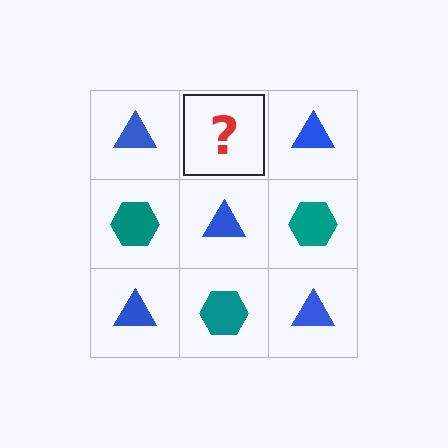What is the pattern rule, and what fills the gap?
The rule is that it alternates blue triangle and teal hexagon in a checkerboard pattern. The gap should be filled with a teal hexagon.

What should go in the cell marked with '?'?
The missing cell should contain a teal hexagon.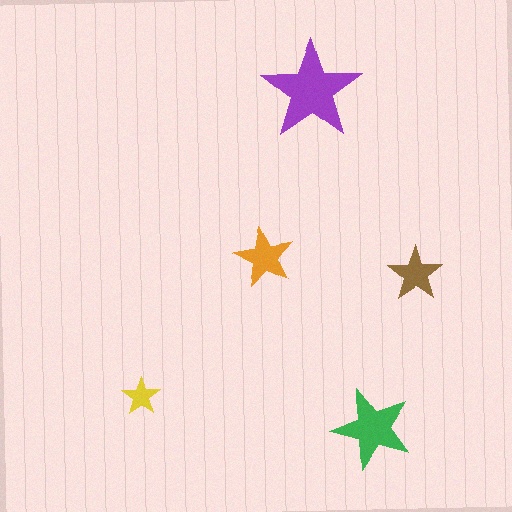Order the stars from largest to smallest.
the purple one, the green one, the orange one, the brown one, the yellow one.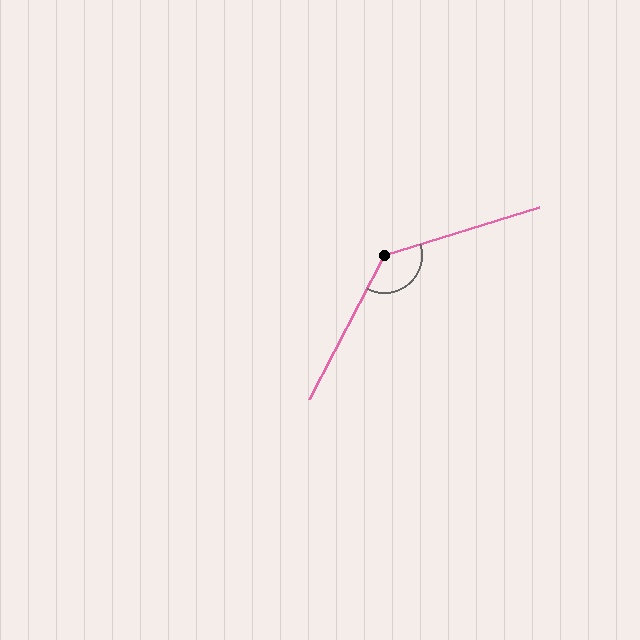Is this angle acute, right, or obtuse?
It is obtuse.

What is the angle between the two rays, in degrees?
Approximately 135 degrees.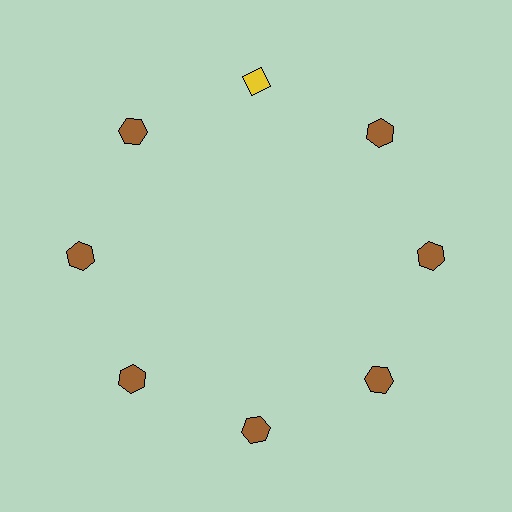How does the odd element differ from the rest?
It differs in both color (yellow instead of brown) and shape (diamond instead of hexagon).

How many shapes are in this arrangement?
There are 8 shapes arranged in a ring pattern.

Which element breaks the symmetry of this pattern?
The yellow diamond at roughly the 12 o'clock position breaks the symmetry. All other shapes are brown hexagons.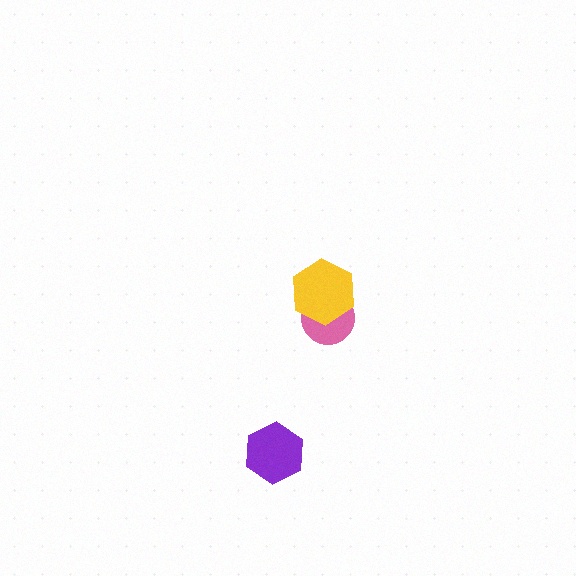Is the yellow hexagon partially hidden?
No, no other shape covers it.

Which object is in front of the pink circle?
The yellow hexagon is in front of the pink circle.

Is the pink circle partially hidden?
Yes, it is partially covered by another shape.